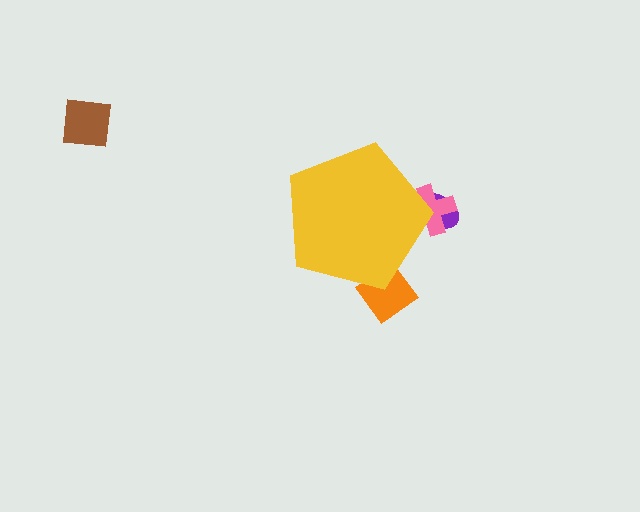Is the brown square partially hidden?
No, the brown square is fully visible.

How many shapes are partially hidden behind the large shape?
3 shapes are partially hidden.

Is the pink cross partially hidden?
Yes, the pink cross is partially hidden behind the yellow pentagon.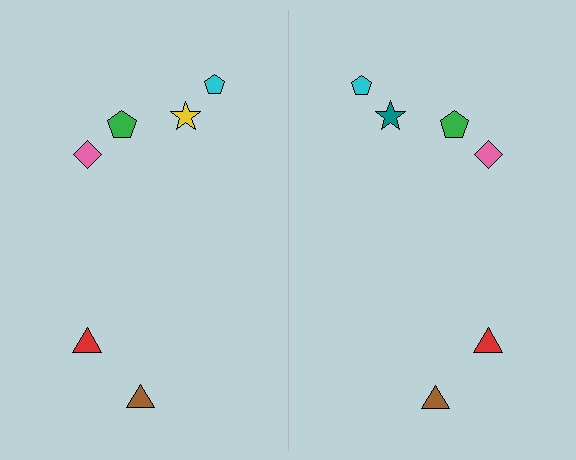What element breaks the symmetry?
The teal star on the right side breaks the symmetry — its mirror counterpart is yellow.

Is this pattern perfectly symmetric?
No, the pattern is not perfectly symmetric. The teal star on the right side breaks the symmetry — its mirror counterpart is yellow.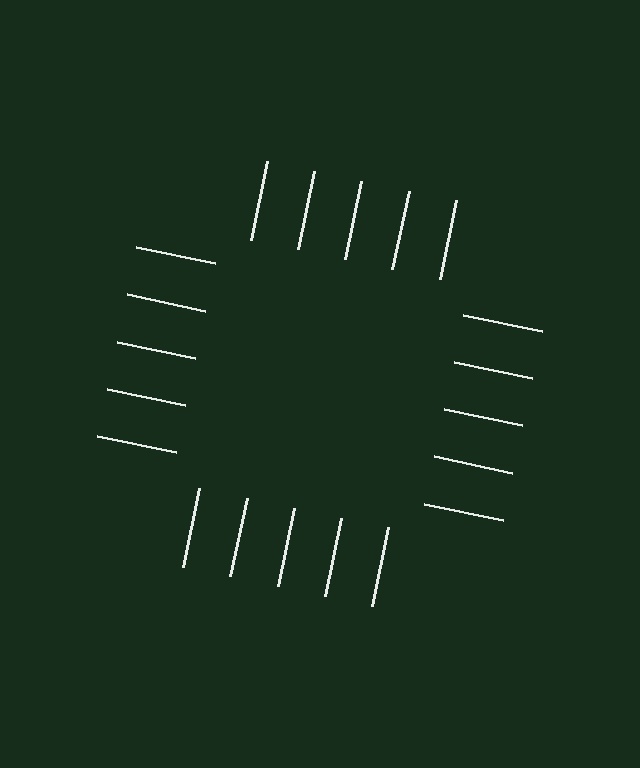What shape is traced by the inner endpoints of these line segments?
An illusory square — the line segments terminate on its edges but no continuous stroke is drawn.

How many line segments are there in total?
20 — 5 along each of the 4 edges.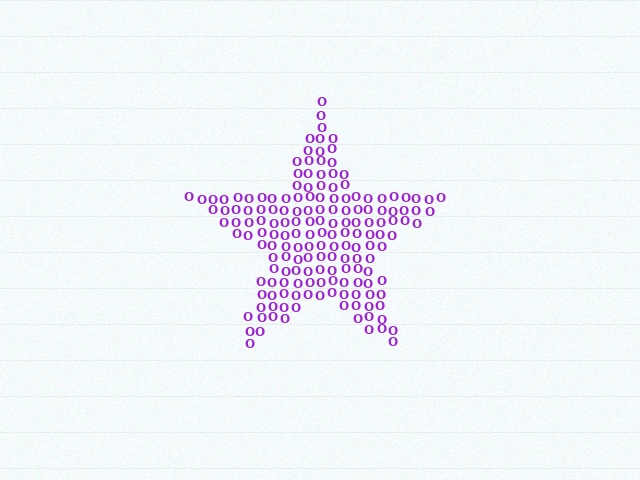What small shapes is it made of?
It is made of small letter O's.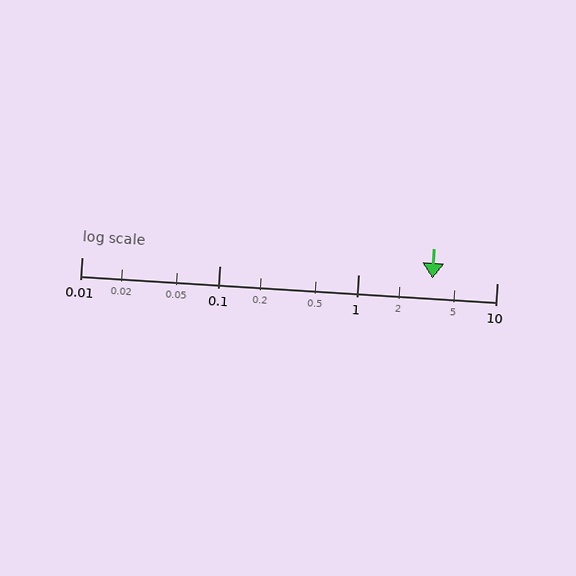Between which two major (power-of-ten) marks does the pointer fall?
The pointer is between 1 and 10.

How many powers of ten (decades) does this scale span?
The scale spans 3 decades, from 0.01 to 10.